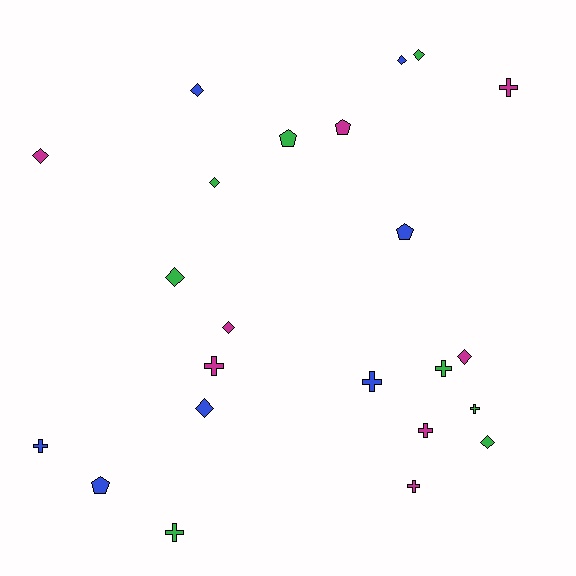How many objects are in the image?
There are 23 objects.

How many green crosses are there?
There are 3 green crosses.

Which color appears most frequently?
Magenta, with 8 objects.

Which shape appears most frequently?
Diamond, with 10 objects.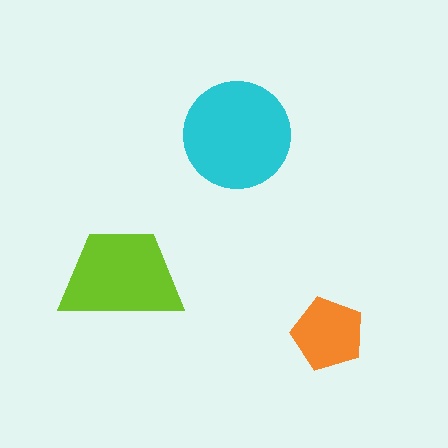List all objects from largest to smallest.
The cyan circle, the lime trapezoid, the orange pentagon.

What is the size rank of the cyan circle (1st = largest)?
1st.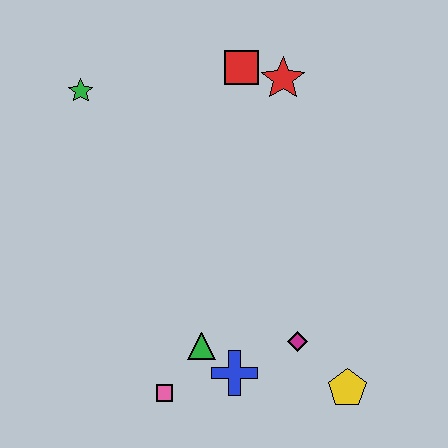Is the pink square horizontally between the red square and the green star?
Yes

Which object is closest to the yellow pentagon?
The magenta diamond is closest to the yellow pentagon.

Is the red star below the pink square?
No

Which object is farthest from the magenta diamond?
The green star is farthest from the magenta diamond.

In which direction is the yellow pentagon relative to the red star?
The yellow pentagon is below the red star.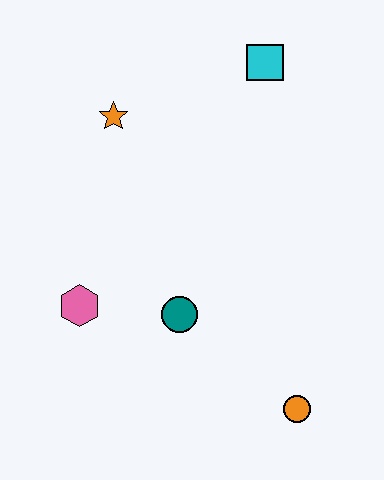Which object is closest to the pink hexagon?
The teal circle is closest to the pink hexagon.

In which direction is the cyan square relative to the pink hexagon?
The cyan square is above the pink hexagon.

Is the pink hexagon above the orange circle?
Yes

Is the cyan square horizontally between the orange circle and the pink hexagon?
Yes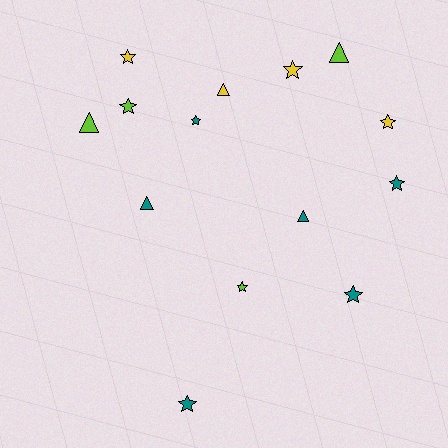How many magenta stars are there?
There are no magenta stars.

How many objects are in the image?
There are 14 objects.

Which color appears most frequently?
Teal, with 6 objects.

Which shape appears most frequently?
Star, with 9 objects.